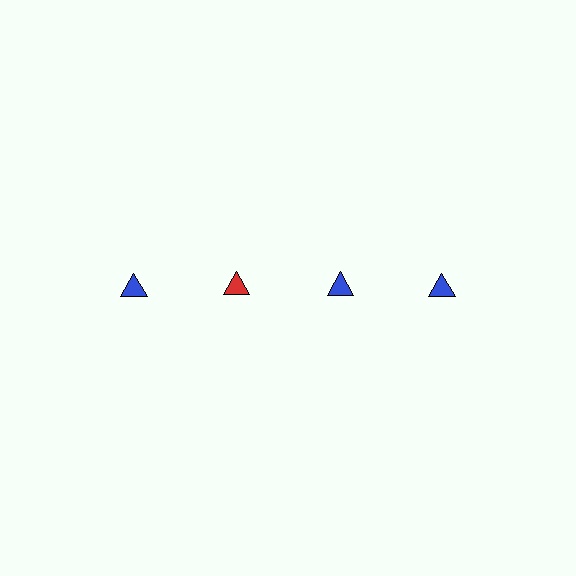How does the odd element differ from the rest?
It has a different color: red instead of blue.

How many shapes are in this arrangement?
There are 4 shapes arranged in a grid pattern.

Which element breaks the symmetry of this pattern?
The red triangle in the top row, second from left column breaks the symmetry. All other shapes are blue triangles.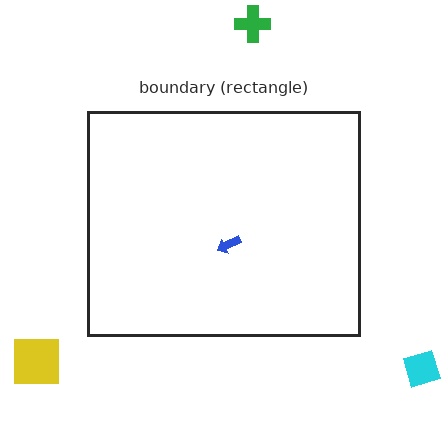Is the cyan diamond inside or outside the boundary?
Outside.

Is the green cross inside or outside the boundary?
Outside.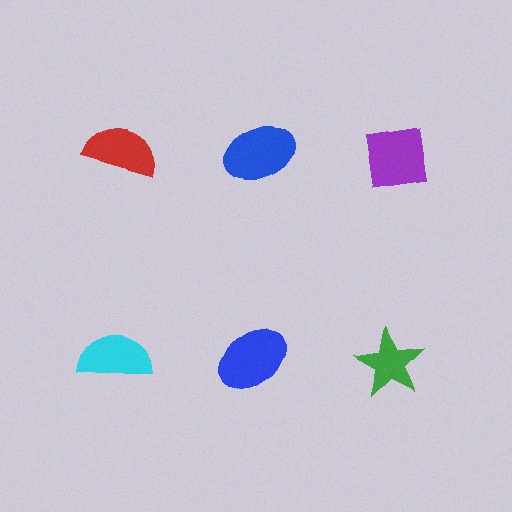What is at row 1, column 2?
A blue ellipse.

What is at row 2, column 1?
A cyan semicircle.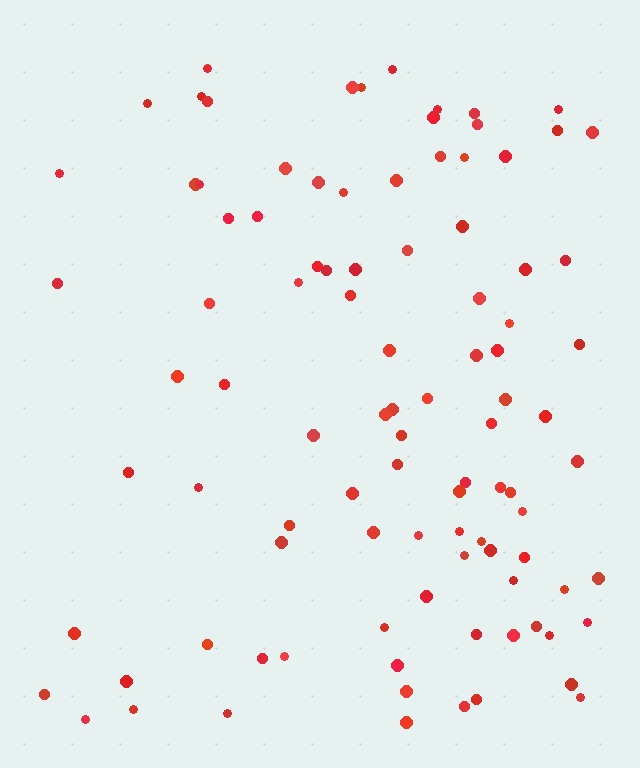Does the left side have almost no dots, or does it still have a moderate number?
Still a moderate number, just noticeably fewer than the right.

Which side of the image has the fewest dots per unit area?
The left.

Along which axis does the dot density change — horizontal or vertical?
Horizontal.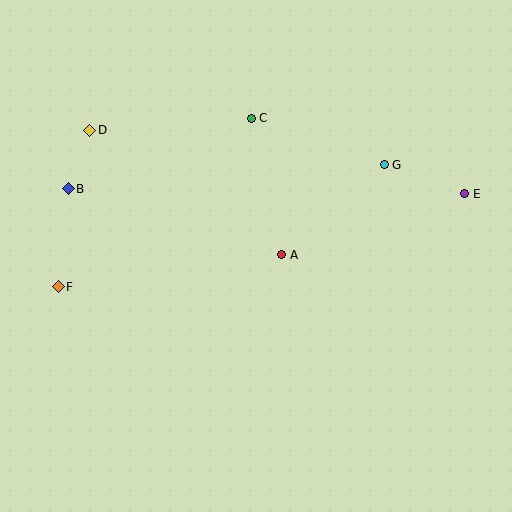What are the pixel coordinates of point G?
Point G is at (384, 165).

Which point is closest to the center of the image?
Point A at (282, 255) is closest to the center.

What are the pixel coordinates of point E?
Point E is at (465, 194).